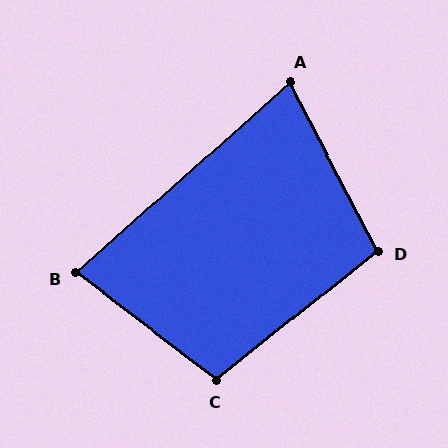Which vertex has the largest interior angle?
C, at approximately 104 degrees.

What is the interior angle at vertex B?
Approximately 79 degrees (acute).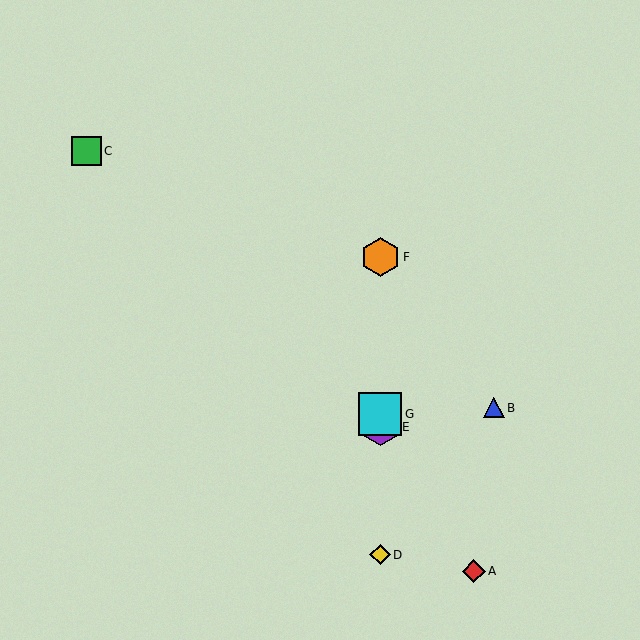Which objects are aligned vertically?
Objects D, E, F, G are aligned vertically.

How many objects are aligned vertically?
4 objects (D, E, F, G) are aligned vertically.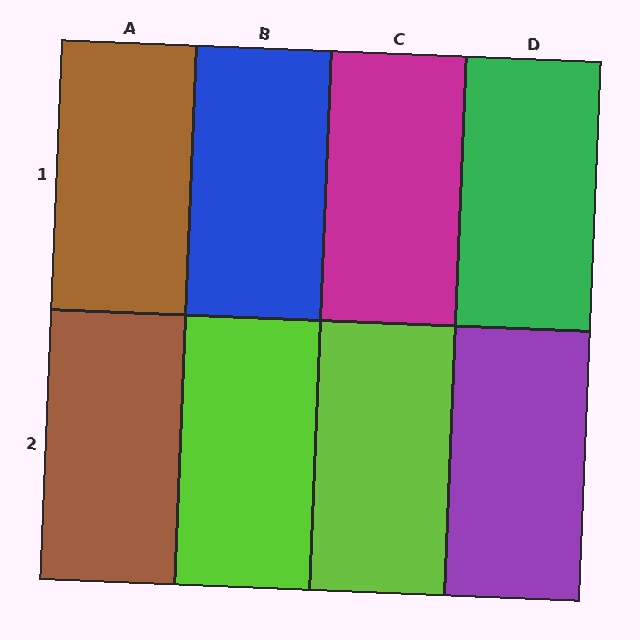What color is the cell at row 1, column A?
Brown.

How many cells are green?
1 cell is green.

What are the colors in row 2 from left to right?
Brown, lime, lime, purple.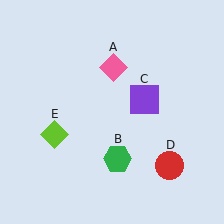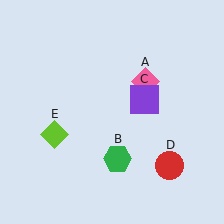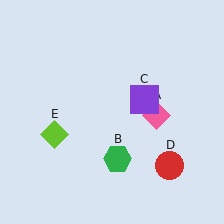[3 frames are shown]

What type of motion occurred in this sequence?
The pink diamond (object A) rotated clockwise around the center of the scene.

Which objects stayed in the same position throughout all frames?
Green hexagon (object B) and purple square (object C) and red circle (object D) and lime diamond (object E) remained stationary.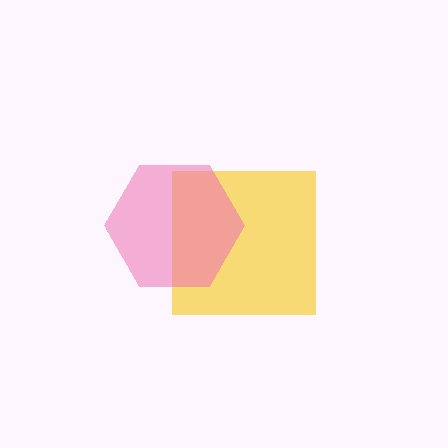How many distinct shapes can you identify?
There are 2 distinct shapes: a yellow square, a pink hexagon.